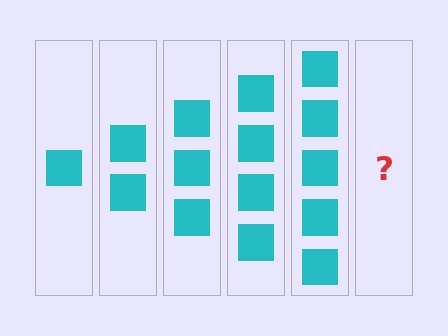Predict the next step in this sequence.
The next step is 6 squares.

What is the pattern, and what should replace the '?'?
The pattern is that each step adds one more square. The '?' should be 6 squares.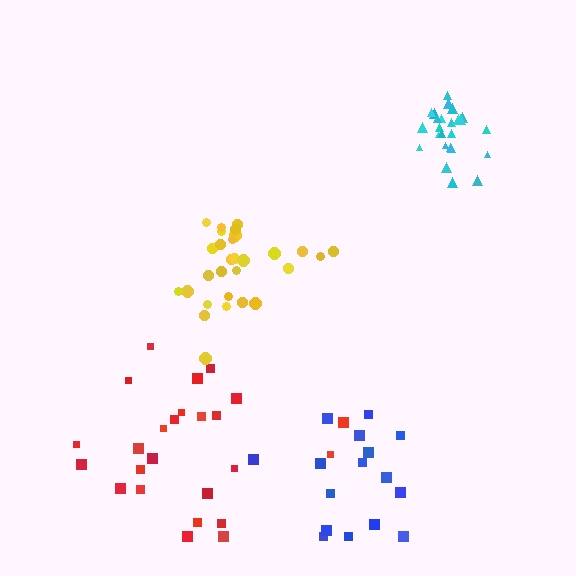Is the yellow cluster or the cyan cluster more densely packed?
Cyan.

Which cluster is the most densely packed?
Cyan.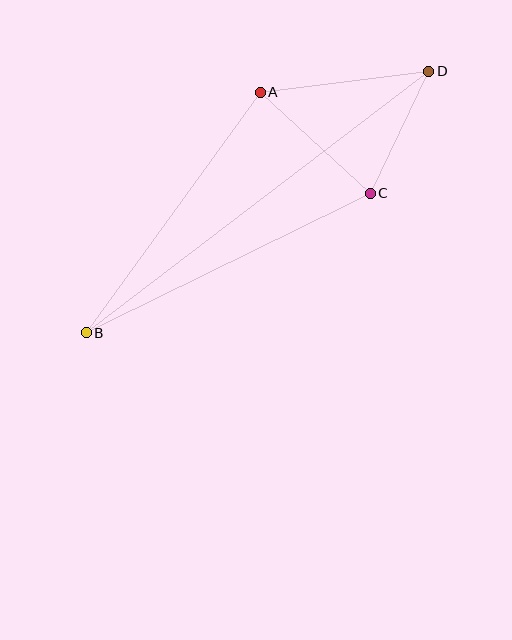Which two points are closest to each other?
Points C and D are closest to each other.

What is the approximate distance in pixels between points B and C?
The distance between B and C is approximately 316 pixels.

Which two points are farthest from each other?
Points B and D are farthest from each other.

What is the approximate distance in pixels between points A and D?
The distance between A and D is approximately 170 pixels.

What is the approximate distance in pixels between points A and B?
The distance between A and B is approximately 297 pixels.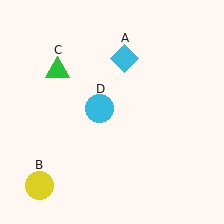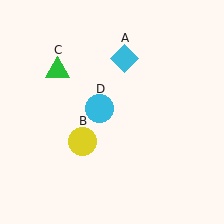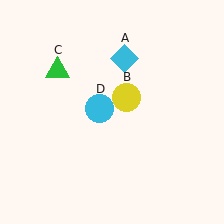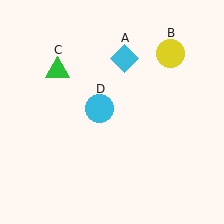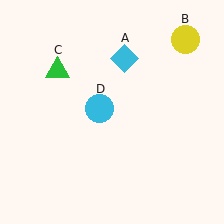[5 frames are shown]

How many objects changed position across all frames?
1 object changed position: yellow circle (object B).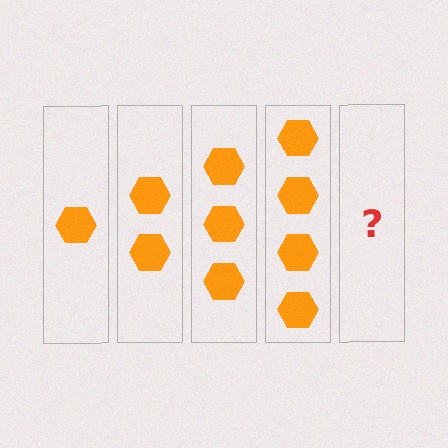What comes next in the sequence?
The next element should be 5 hexagons.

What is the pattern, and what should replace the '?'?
The pattern is that each step adds one more hexagon. The '?' should be 5 hexagons.